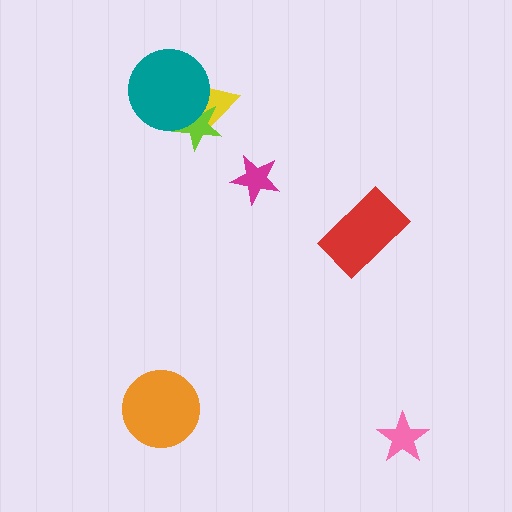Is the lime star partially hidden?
Yes, it is partially covered by another shape.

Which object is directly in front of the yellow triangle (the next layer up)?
The lime star is directly in front of the yellow triangle.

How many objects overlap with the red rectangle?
0 objects overlap with the red rectangle.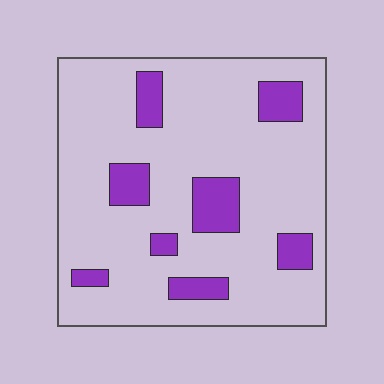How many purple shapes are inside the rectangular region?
8.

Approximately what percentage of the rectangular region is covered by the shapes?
Approximately 15%.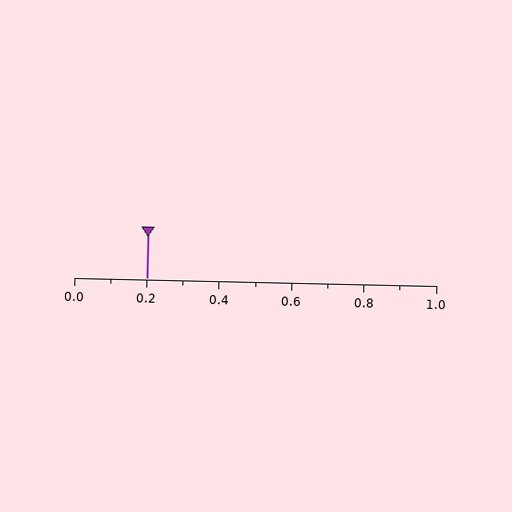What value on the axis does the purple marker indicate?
The marker indicates approximately 0.2.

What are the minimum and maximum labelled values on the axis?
The axis runs from 0.0 to 1.0.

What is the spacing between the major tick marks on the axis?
The major ticks are spaced 0.2 apart.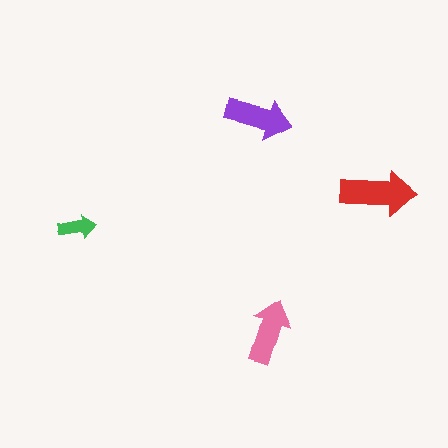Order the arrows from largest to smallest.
the red one, the purple one, the pink one, the green one.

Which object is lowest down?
The pink arrow is bottommost.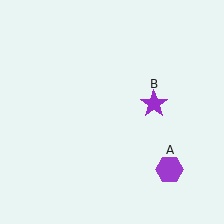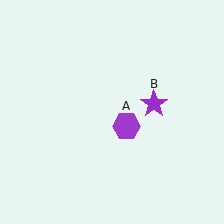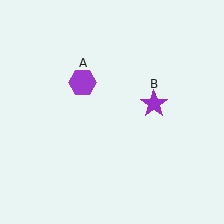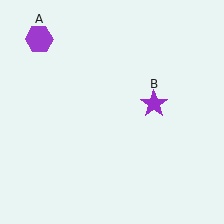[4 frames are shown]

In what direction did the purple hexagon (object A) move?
The purple hexagon (object A) moved up and to the left.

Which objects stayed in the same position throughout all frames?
Purple star (object B) remained stationary.